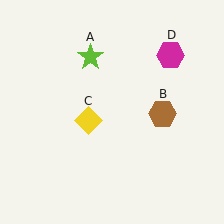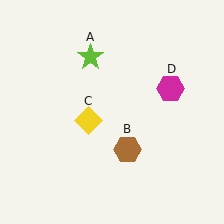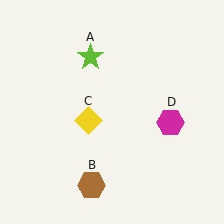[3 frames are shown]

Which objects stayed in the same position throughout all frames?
Lime star (object A) and yellow diamond (object C) remained stationary.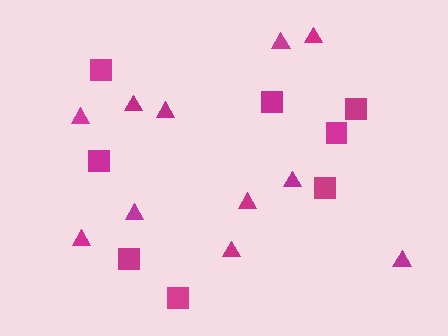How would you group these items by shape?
There are 2 groups: one group of triangles (11) and one group of squares (8).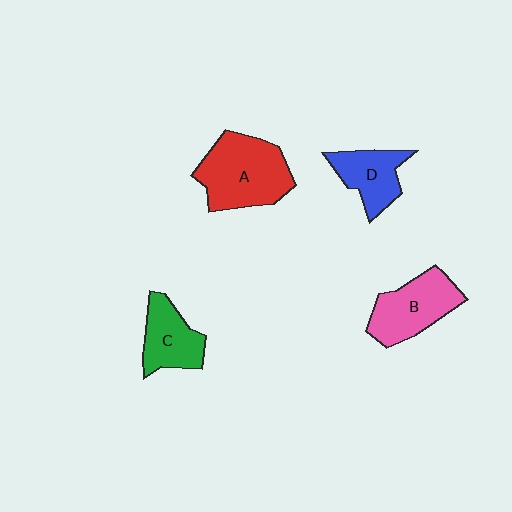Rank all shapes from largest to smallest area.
From largest to smallest: A (red), B (pink), C (green), D (blue).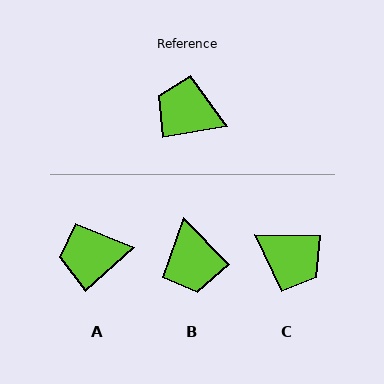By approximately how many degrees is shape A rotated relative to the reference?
Approximately 32 degrees counter-clockwise.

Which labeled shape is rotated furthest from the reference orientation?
C, about 169 degrees away.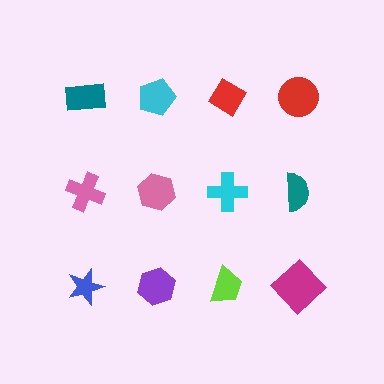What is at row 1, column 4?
A red circle.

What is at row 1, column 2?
A cyan pentagon.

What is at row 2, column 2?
A pink hexagon.